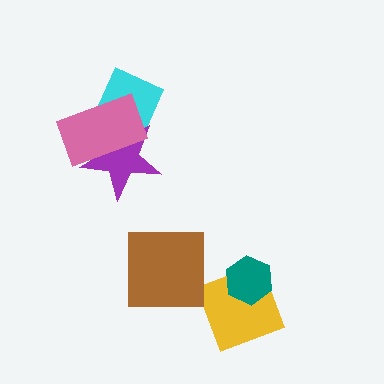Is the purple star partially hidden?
Yes, it is partially covered by another shape.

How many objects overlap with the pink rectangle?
2 objects overlap with the pink rectangle.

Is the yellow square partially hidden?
Yes, it is partially covered by another shape.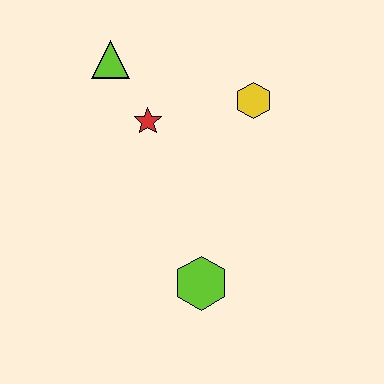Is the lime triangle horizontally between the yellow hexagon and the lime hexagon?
No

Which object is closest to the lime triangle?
The red star is closest to the lime triangle.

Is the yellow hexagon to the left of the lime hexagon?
No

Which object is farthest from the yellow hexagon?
The lime hexagon is farthest from the yellow hexagon.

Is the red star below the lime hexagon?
No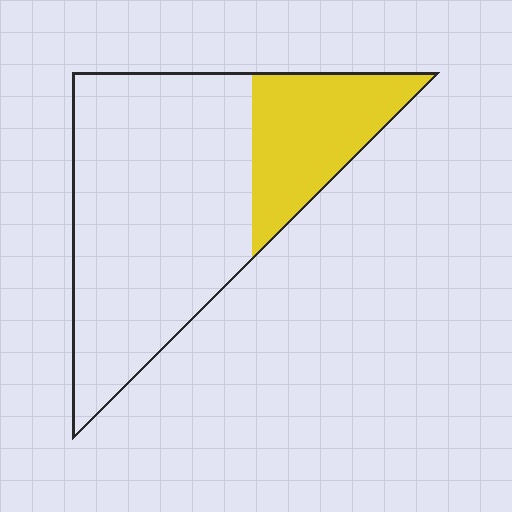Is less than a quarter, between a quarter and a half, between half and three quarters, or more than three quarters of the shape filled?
Between a quarter and a half.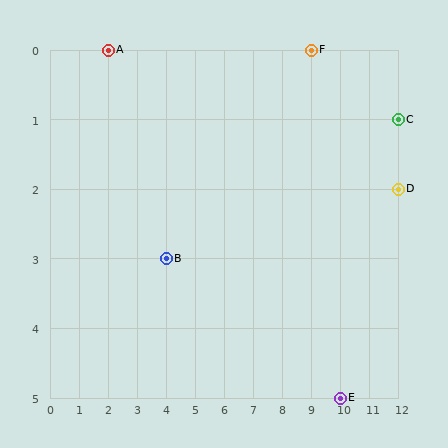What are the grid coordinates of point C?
Point C is at grid coordinates (12, 1).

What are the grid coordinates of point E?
Point E is at grid coordinates (10, 5).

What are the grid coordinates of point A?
Point A is at grid coordinates (2, 0).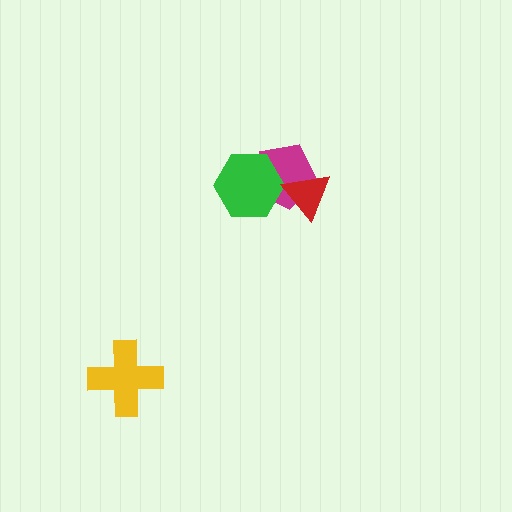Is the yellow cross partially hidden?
No, no other shape covers it.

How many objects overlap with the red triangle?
1 object overlaps with the red triangle.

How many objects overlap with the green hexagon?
1 object overlaps with the green hexagon.